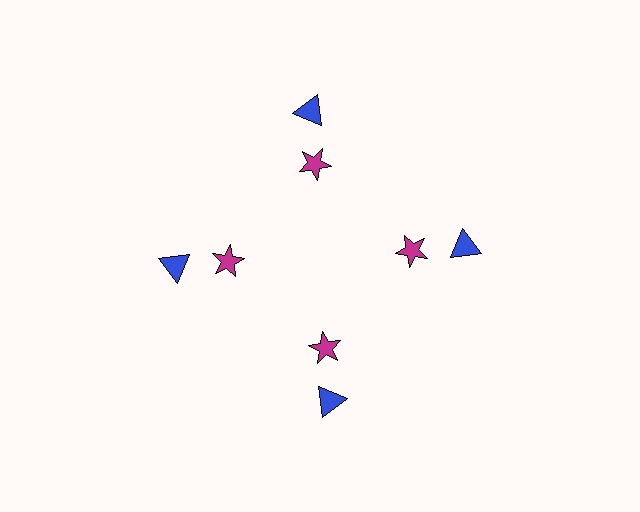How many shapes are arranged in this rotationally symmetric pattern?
There are 8 shapes, arranged in 4 groups of 2.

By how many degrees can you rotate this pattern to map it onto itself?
The pattern maps onto itself every 90 degrees of rotation.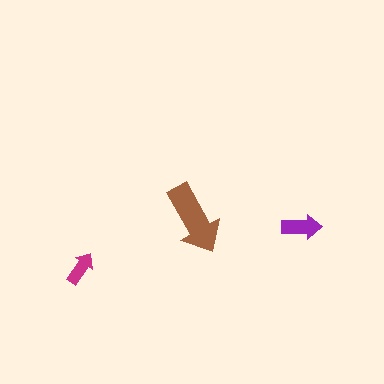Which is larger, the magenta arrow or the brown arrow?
The brown one.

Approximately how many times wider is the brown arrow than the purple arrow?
About 2 times wider.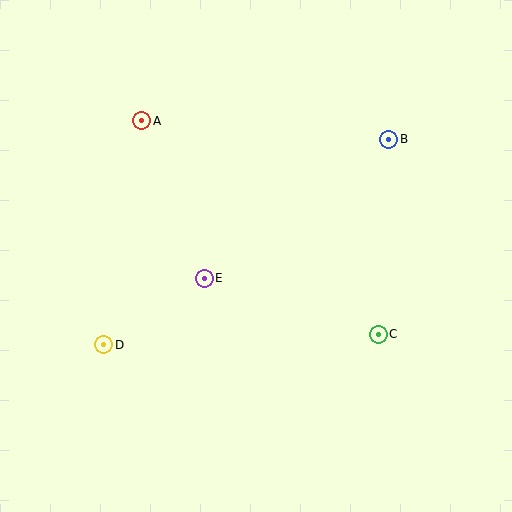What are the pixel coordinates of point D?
Point D is at (104, 345).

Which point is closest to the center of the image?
Point E at (204, 278) is closest to the center.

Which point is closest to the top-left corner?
Point A is closest to the top-left corner.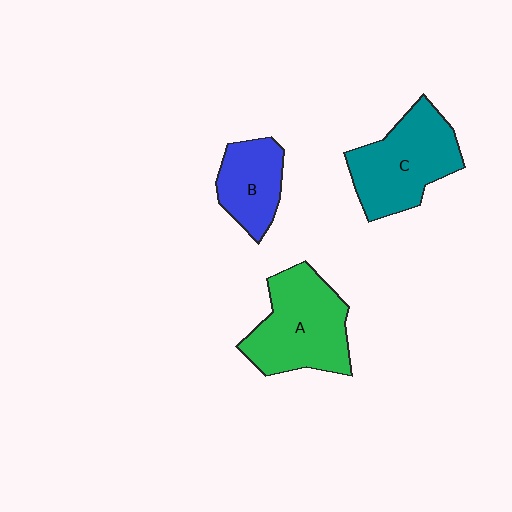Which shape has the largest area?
Shape A (green).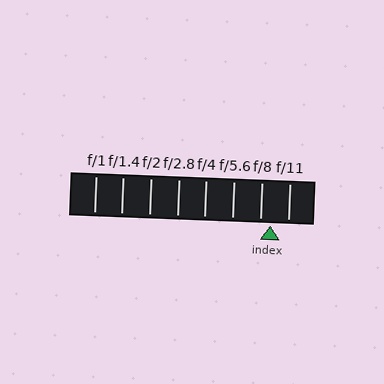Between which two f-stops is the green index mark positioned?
The index mark is between f/8 and f/11.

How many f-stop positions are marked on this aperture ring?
There are 8 f-stop positions marked.